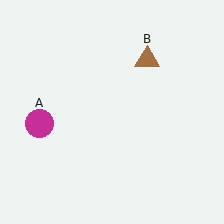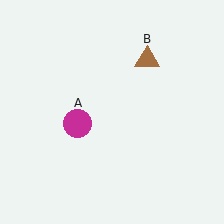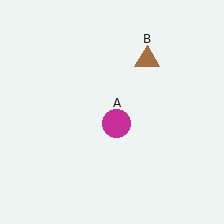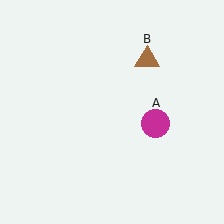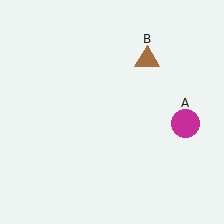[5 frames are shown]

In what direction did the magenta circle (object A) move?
The magenta circle (object A) moved right.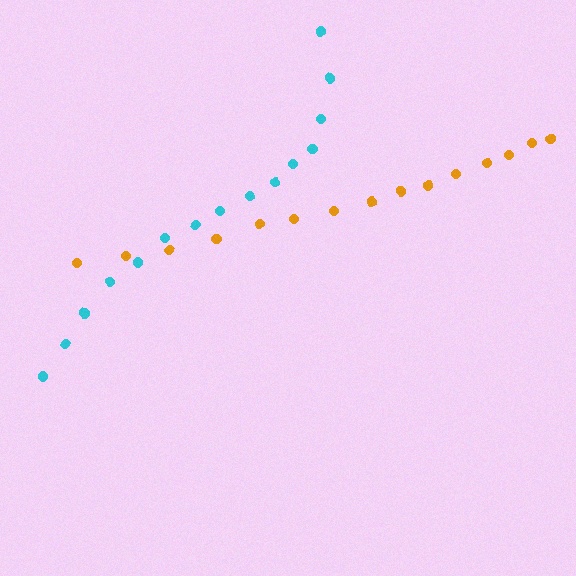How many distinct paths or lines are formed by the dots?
There are 2 distinct paths.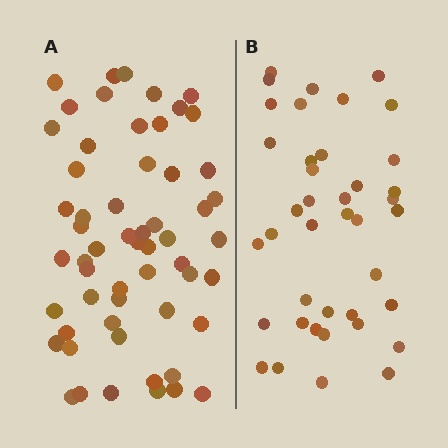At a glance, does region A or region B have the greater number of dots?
Region A (the left region) has more dots.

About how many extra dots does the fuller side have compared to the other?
Region A has approximately 15 more dots than region B.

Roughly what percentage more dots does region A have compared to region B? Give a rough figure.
About 40% more.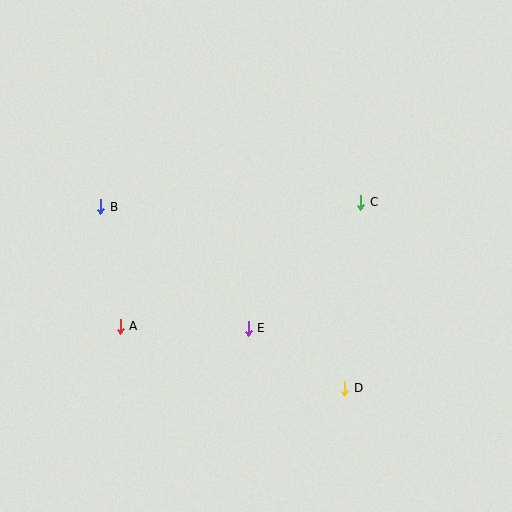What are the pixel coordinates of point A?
Point A is at (120, 326).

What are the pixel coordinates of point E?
Point E is at (248, 328).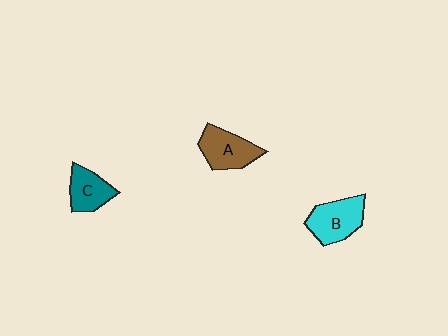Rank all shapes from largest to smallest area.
From largest to smallest: B (cyan), A (brown), C (teal).